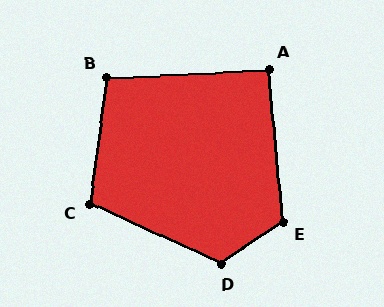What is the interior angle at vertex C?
Approximately 107 degrees (obtuse).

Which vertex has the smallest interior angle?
A, at approximately 92 degrees.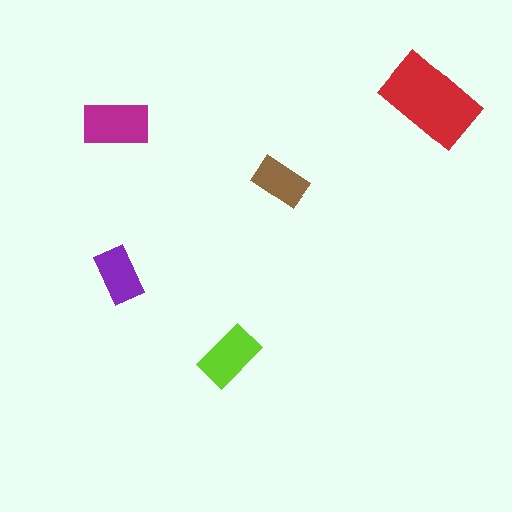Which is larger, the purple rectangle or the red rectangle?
The red one.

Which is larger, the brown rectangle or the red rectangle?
The red one.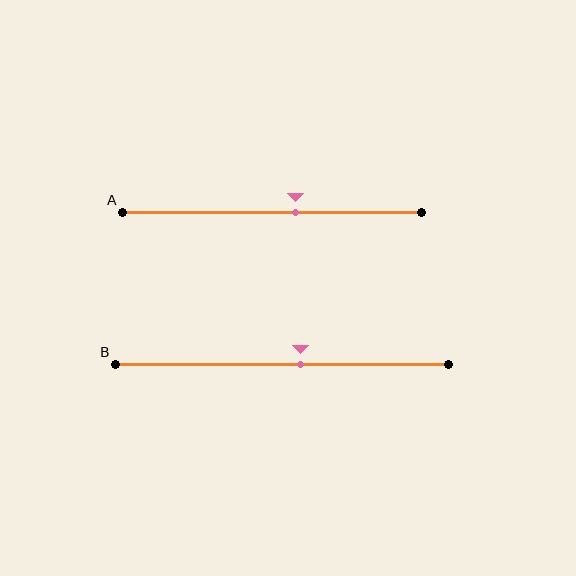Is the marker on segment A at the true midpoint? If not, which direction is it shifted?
No, the marker on segment A is shifted to the right by about 8% of the segment length.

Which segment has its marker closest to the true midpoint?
Segment B has its marker closest to the true midpoint.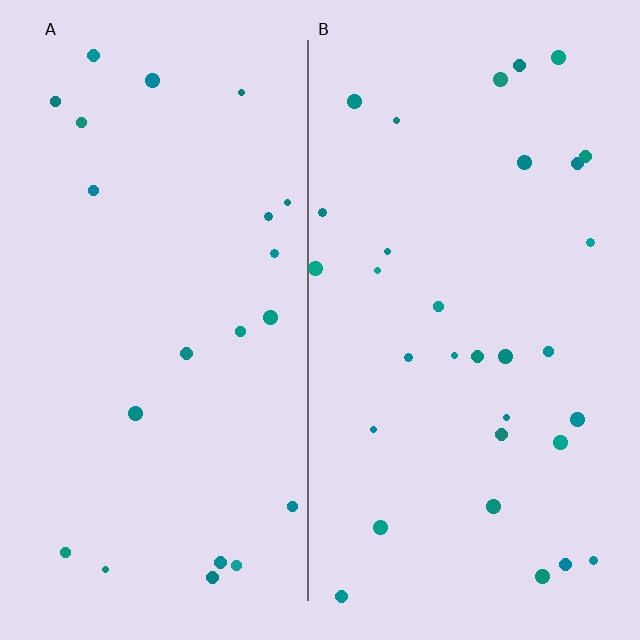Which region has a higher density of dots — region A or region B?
B (the right).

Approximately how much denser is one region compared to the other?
Approximately 1.4× — region B over region A.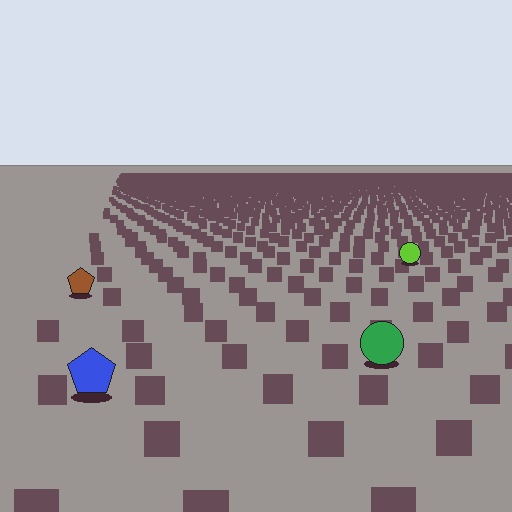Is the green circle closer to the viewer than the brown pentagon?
Yes. The green circle is closer — you can tell from the texture gradient: the ground texture is coarser near it.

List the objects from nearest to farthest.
From nearest to farthest: the blue pentagon, the green circle, the brown pentagon, the lime circle.